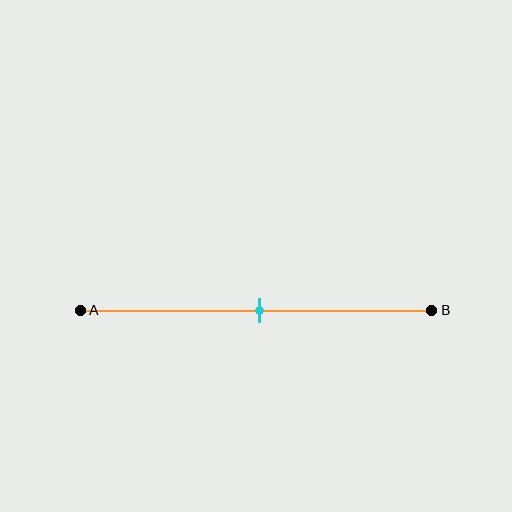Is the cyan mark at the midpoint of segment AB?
Yes, the mark is approximately at the midpoint.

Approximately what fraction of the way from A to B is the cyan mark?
The cyan mark is approximately 50% of the way from A to B.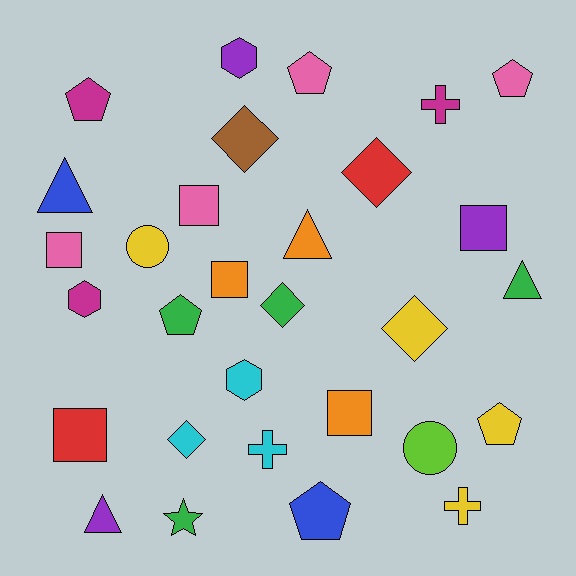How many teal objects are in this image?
There are no teal objects.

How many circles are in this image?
There are 2 circles.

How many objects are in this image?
There are 30 objects.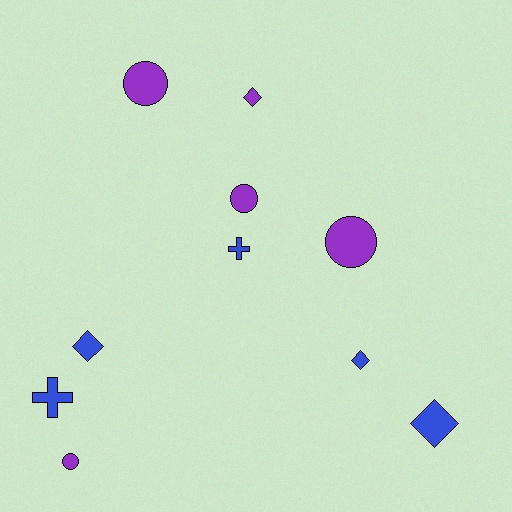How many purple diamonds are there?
There is 1 purple diamond.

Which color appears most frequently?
Blue, with 5 objects.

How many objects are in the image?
There are 10 objects.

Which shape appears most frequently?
Diamond, with 4 objects.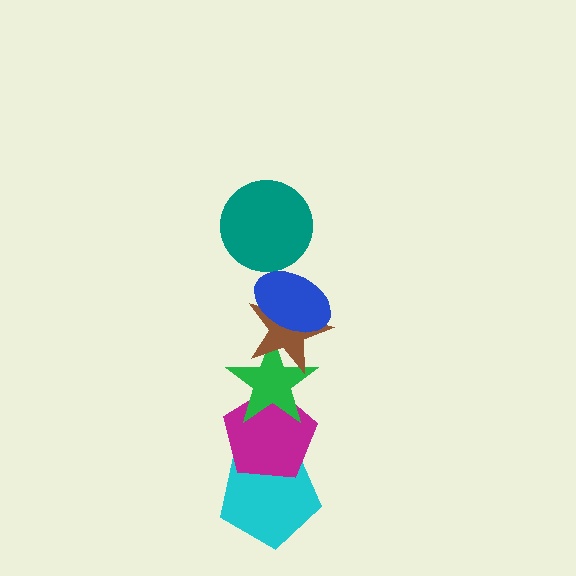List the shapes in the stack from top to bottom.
From top to bottom: the teal circle, the blue ellipse, the brown star, the green star, the magenta pentagon, the cyan pentagon.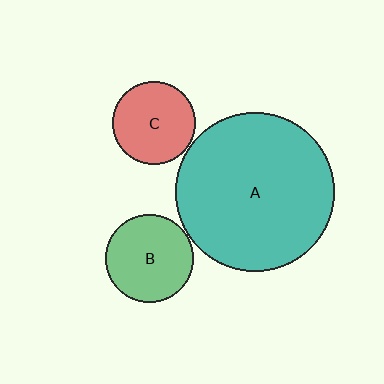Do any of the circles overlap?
No, none of the circles overlap.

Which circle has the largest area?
Circle A (teal).